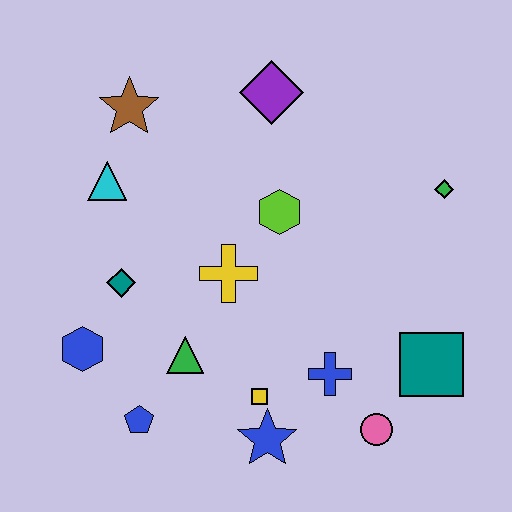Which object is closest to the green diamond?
The lime hexagon is closest to the green diamond.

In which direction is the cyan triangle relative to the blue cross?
The cyan triangle is to the left of the blue cross.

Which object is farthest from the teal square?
The brown star is farthest from the teal square.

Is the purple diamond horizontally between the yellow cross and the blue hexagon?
No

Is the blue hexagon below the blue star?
No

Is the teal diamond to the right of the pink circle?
No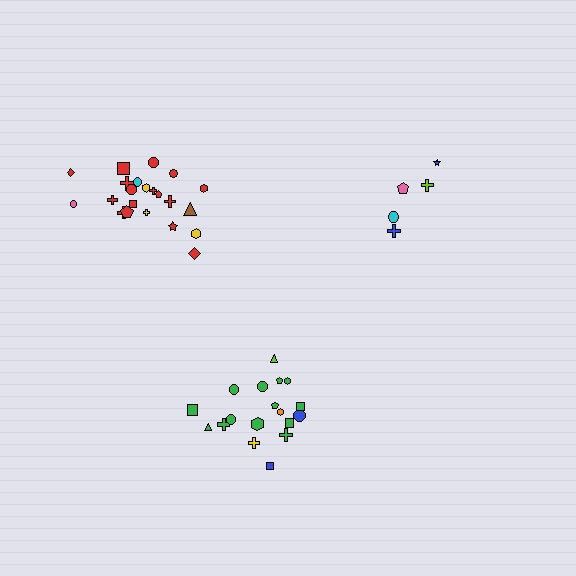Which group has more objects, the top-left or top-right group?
The top-left group.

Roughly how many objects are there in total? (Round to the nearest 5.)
Roughly 45 objects in total.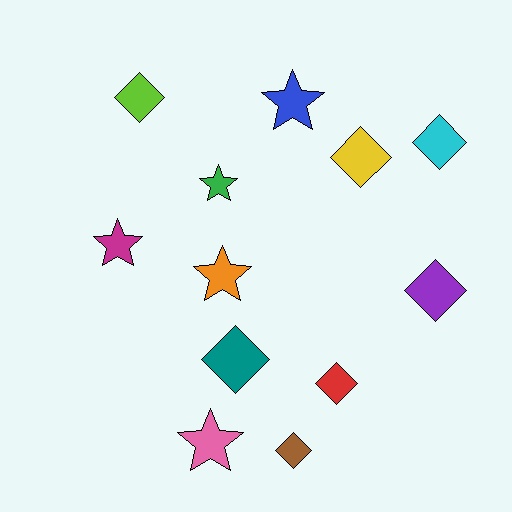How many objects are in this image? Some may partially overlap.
There are 12 objects.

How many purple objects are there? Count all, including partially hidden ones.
There is 1 purple object.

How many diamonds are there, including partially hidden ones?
There are 7 diamonds.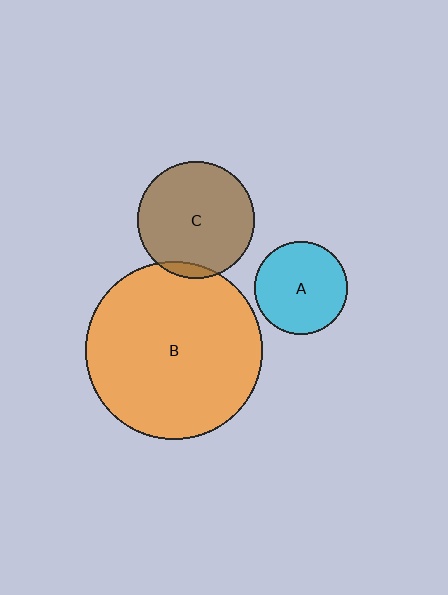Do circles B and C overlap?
Yes.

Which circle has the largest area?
Circle B (orange).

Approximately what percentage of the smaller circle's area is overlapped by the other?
Approximately 5%.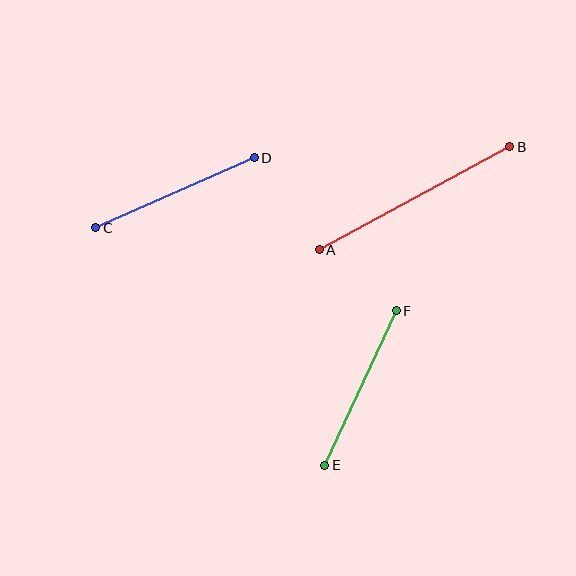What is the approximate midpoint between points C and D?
The midpoint is at approximately (175, 193) pixels.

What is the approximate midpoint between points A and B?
The midpoint is at approximately (415, 198) pixels.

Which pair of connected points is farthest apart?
Points A and B are farthest apart.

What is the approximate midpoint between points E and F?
The midpoint is at approximately (360, 388) pixels.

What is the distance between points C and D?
The distance is approximately 173 pixels.